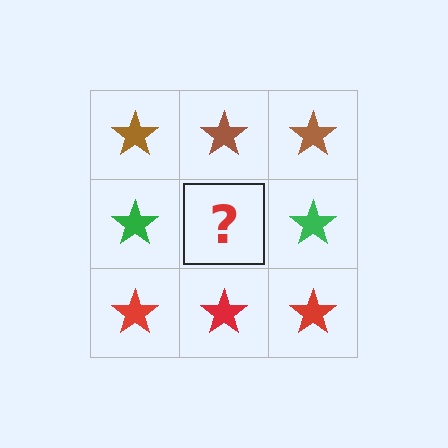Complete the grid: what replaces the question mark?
The question mark should be replaced with a green star.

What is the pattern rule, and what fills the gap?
The rule is that each row has a consistent color. The gap should be filled with a green star.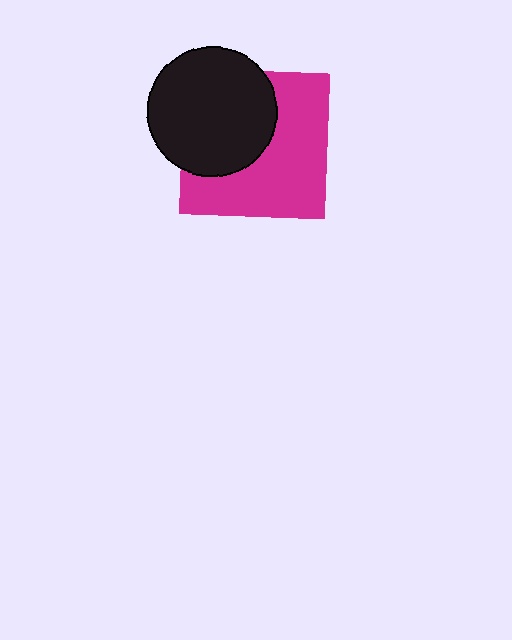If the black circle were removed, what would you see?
You would see the complete magenta square.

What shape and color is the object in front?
The object in front is a black circle.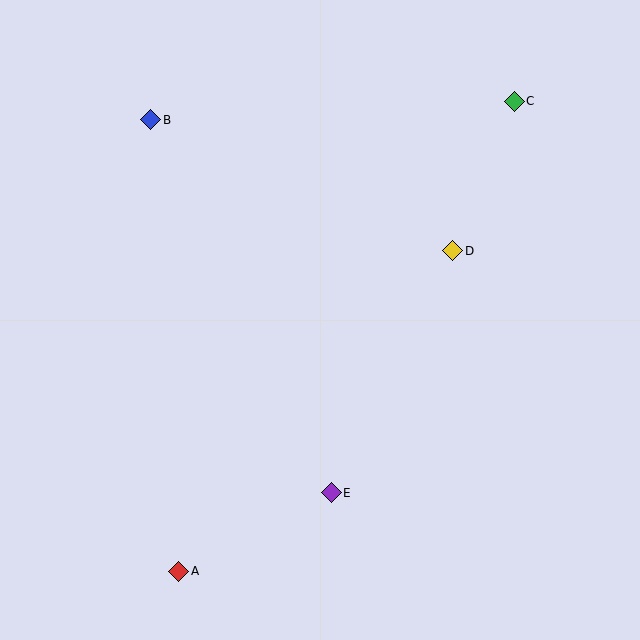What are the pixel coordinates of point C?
Point C is at (514, 101).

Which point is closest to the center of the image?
Point D at (452, 251) is closest to the center.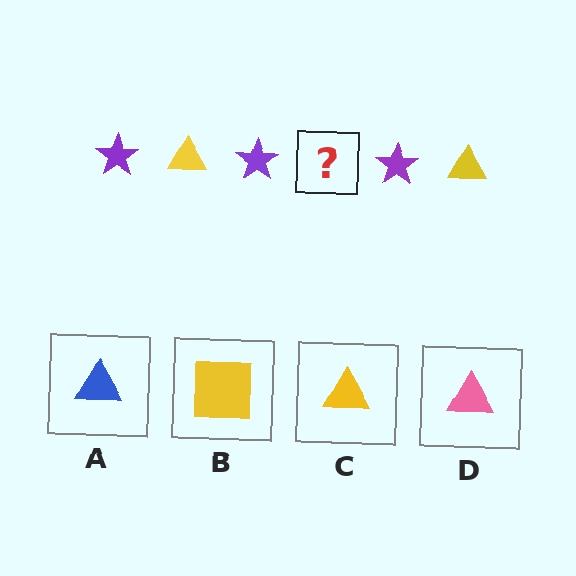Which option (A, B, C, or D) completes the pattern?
C.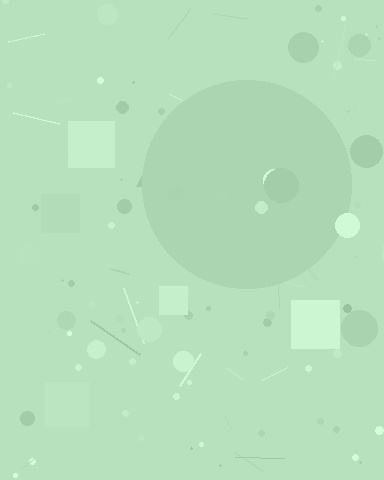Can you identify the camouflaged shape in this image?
The camouflaged shape is a circle.